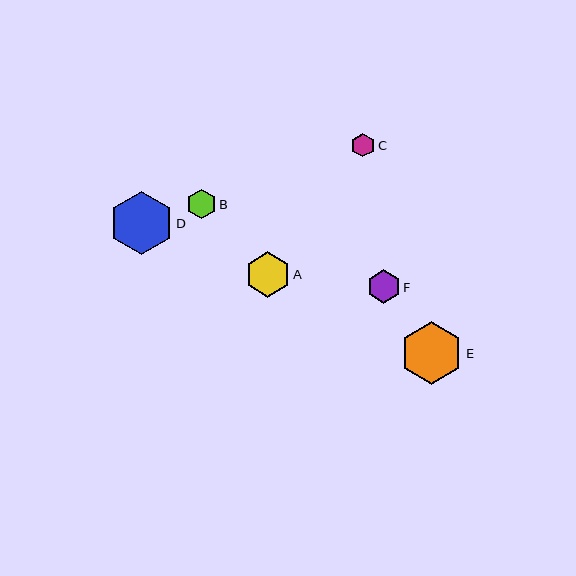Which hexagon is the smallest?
Hexagon C is the smallest with a size of approximately 24 pixels.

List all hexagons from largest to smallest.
From largest to smallest: D, E, A, F, B, C.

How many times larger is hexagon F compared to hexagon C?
Hexagon F is approximately 1.4 times the size of hexagon C.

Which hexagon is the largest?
Hexagon D is the largest with a size of approximately 64 pixels.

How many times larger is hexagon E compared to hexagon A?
Hexagon E is approximately 1.4 times the size of hexagon A.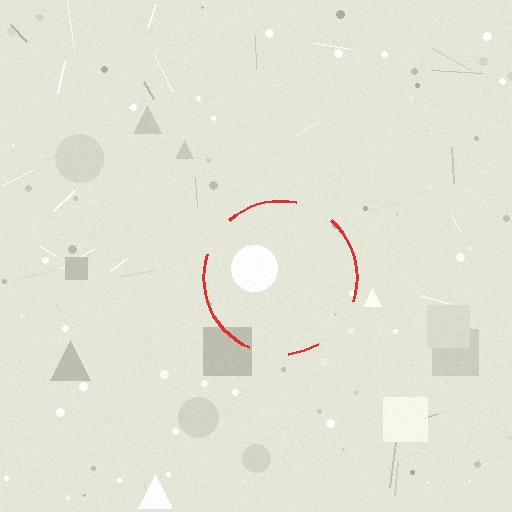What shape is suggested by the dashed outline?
The dashed outline suggests a circle.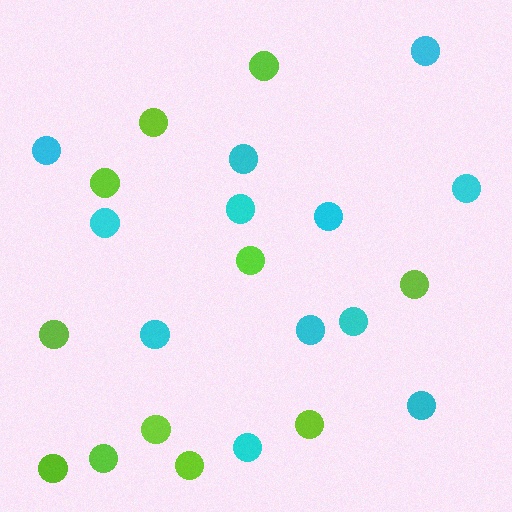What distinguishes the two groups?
There are 2 groups: one group of cyan circles (12) and one group of lime circles (11).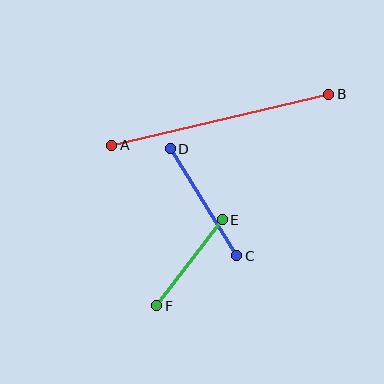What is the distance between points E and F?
The distance is approximately 108 pixels.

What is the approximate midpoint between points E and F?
The midpoint is at approximately (189, 263) pixels.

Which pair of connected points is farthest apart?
Points A and B are farthest apart.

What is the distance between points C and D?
The distance is approximately 126 pixels.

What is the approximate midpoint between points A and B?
The midpoint is at approximately (220, 120) pixels.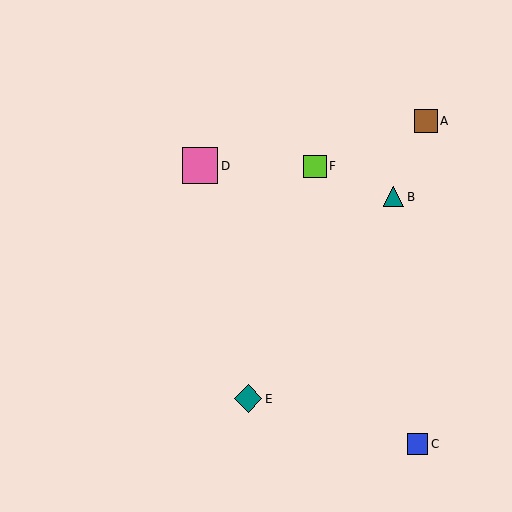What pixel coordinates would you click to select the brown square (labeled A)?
Click at (426, 121) to select the brown square A.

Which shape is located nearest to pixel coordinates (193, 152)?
The pink square (labeled D) at (200, 166) is nearest to that location.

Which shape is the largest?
The pink square (labeled D) is the largest.